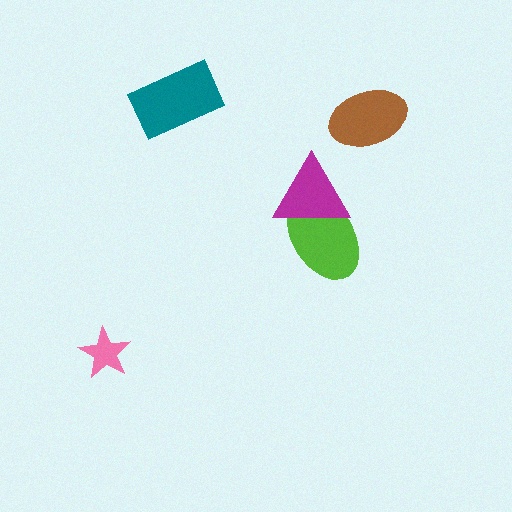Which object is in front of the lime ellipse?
The magenta triangle is in front of the lime ellipse.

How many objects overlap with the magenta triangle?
1 object overlaps with the magenta triangle.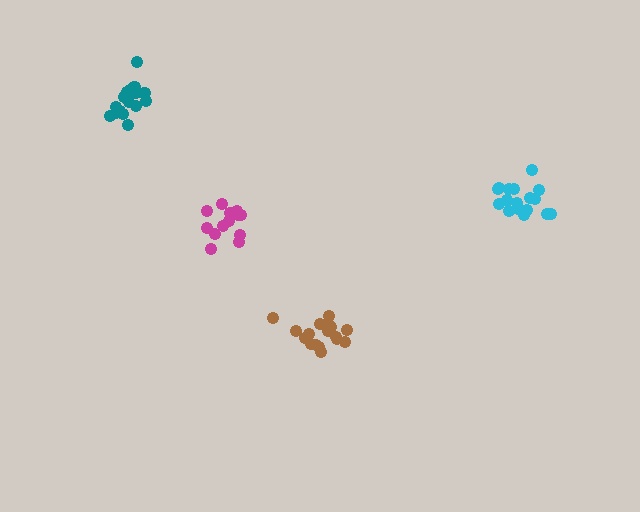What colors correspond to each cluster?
The clusters are colored: teal, cyan, magenta, brown.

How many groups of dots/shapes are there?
There are 4 groups.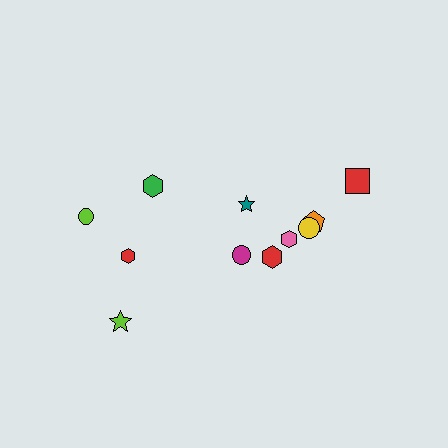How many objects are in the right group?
There are 7 objects.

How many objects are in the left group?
There are 4 objects.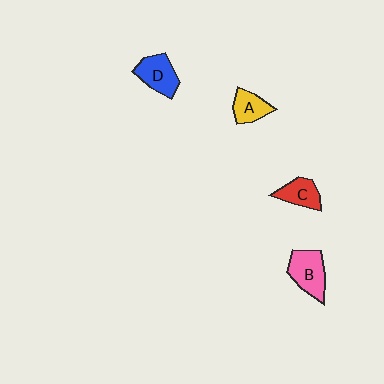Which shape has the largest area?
Shape B (pink).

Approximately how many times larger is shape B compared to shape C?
Approximately 1.4 times.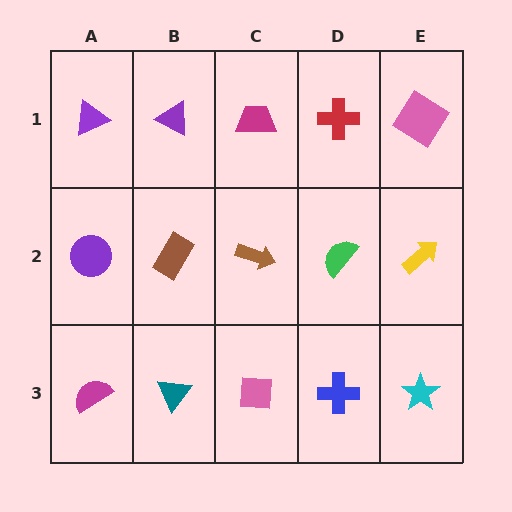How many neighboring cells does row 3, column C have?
3.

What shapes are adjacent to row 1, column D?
A green semicircle (row 2, column D), a magenta trapezoid (row 1, column C), a pink diamond (row 1, column E).